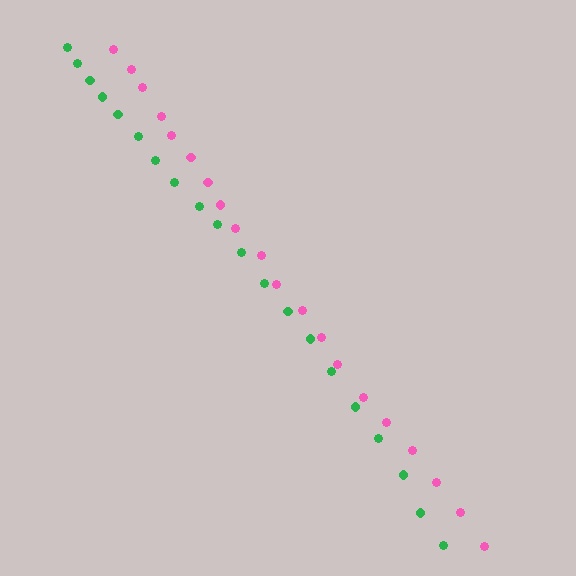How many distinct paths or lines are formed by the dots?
There are 2 distinct paths.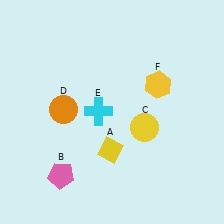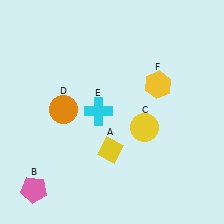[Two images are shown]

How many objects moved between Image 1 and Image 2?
1 object moved between the two images.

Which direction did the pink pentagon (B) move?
The pink pentagon (B) moved left.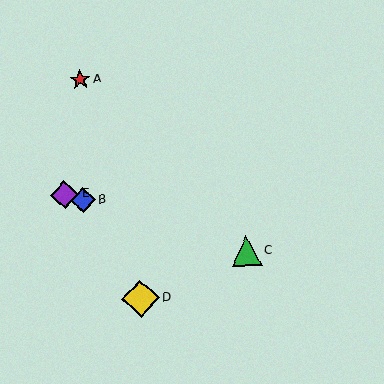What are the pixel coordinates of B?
Object B is at (83, 200).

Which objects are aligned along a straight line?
Objects B, C, E are aligned along a straight line.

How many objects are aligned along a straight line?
3 objects (B, C, E) are aligned along a straight line.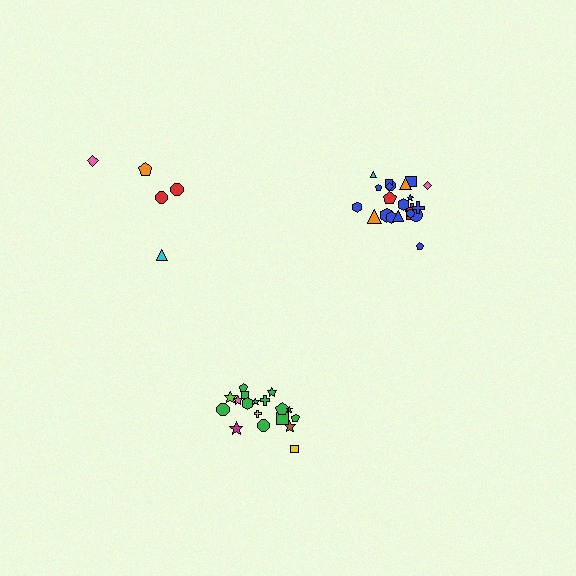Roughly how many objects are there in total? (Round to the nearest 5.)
Roughly 45 objects in total.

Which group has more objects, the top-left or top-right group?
The top-right group.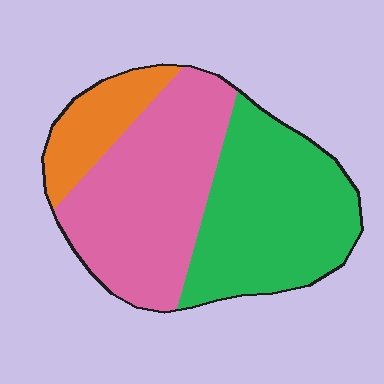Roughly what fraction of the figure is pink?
Pink takes up between a third and a half of the figure.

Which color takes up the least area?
Orange, at roughly 15%.